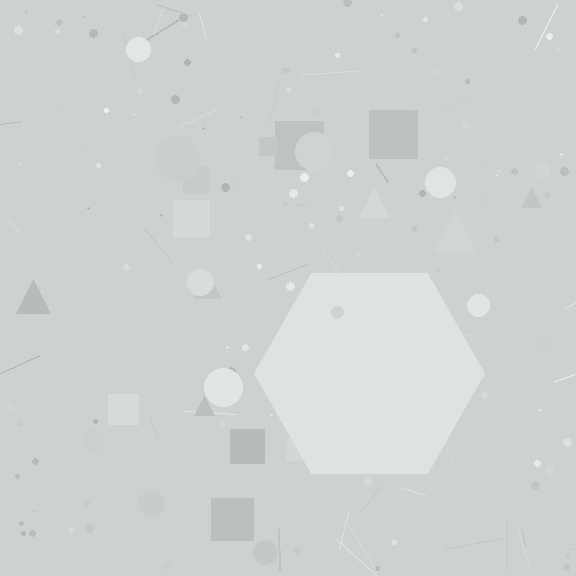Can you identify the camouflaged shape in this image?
The camouflaged shape is a hexagon.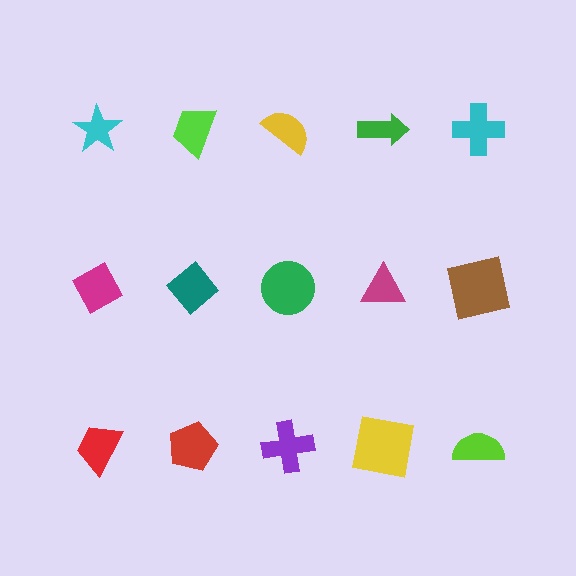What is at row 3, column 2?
A red pentagon.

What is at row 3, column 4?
A yellow square.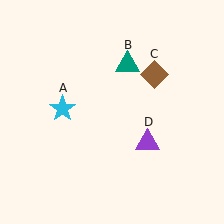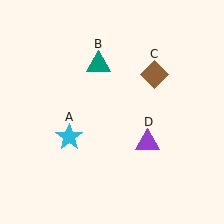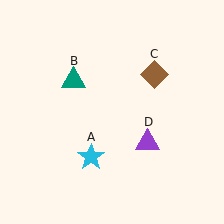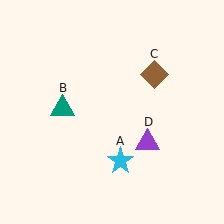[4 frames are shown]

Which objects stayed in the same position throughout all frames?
Brown diamond (object C) and purple triangle (object D) remained stationary.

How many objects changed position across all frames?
2 objects changed position: cyan star (object A), teal triangle (object B).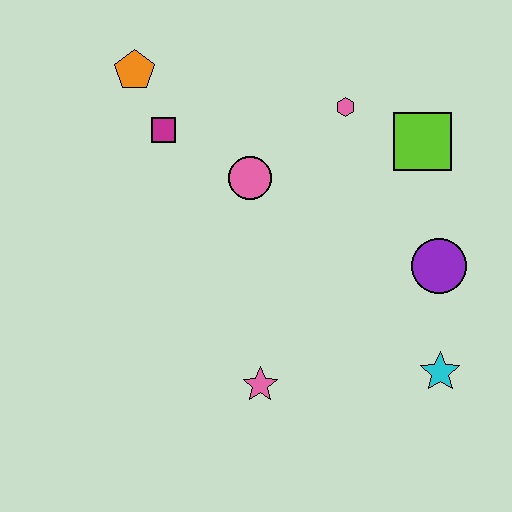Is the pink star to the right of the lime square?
No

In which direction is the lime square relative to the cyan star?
The lime square is above the cyan star.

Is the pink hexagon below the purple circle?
No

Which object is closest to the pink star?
The cyan star is closest to the pink star.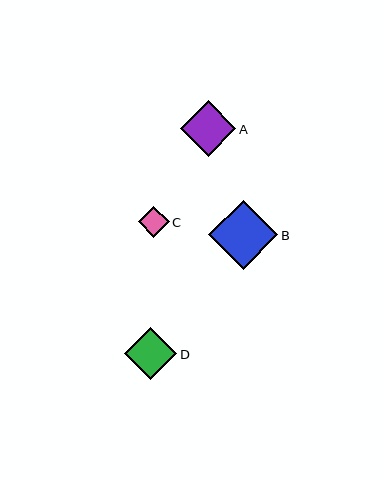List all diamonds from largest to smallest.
From largest to smallest: B, A, D, C.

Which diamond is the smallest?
Diamond C is the smallest with a size of approximately 31 pixels.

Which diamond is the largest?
Diamond B is the largest with a size of approximately 69 pixels.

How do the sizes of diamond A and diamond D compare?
Diamond A and diamond D are approximately the same size.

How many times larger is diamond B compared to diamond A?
Diamond B is approximately 1.2 times the size of diamond A.